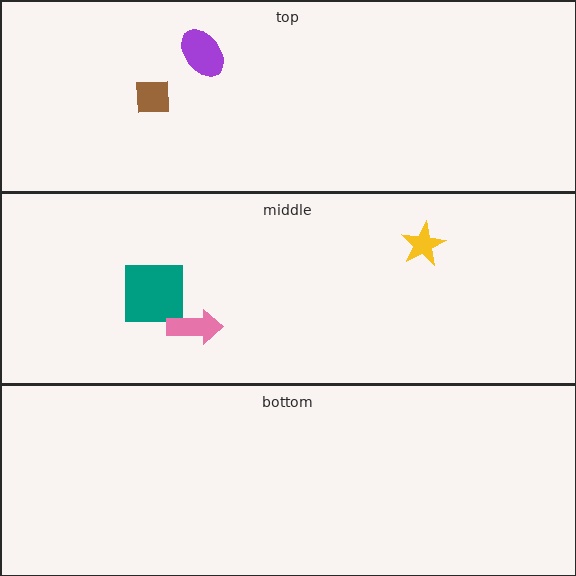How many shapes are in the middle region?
3.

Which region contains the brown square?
The top region.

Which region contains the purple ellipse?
The top region.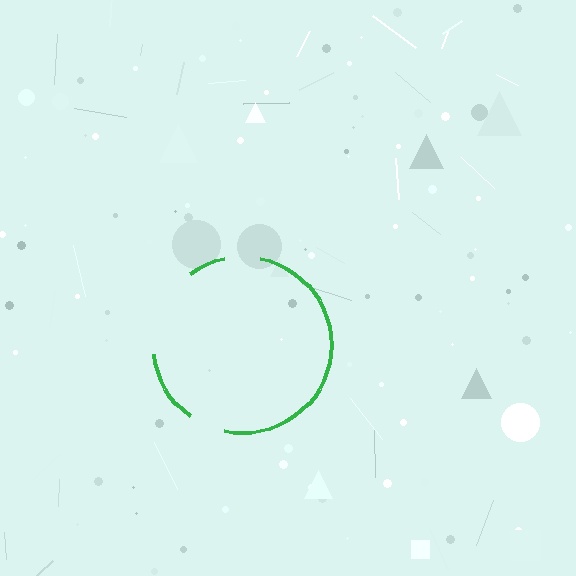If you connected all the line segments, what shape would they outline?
They would outline a circle.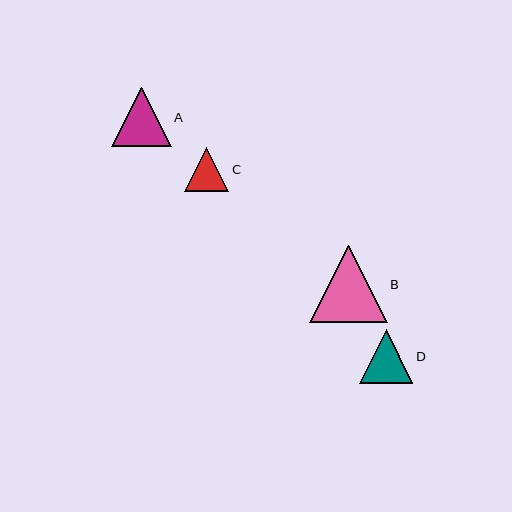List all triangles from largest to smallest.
From largest to smallest: B, A, D, C.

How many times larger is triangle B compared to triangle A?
Triangle B is approximately 1.3 times the size of triangle A.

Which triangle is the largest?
Triangle B is the largest with a size of approximately 78 pixels.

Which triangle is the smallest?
Triangle C is the smallest with a size of approximately 44 pixels.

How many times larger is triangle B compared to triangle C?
Triangle B is approximately 1.8 times the size of triangle C.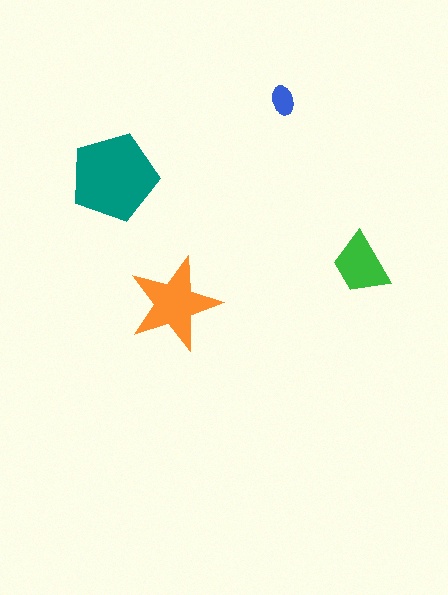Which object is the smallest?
The blue ellipse.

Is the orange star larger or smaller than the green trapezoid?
Larger.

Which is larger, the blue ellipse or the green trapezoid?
The green trapezoid.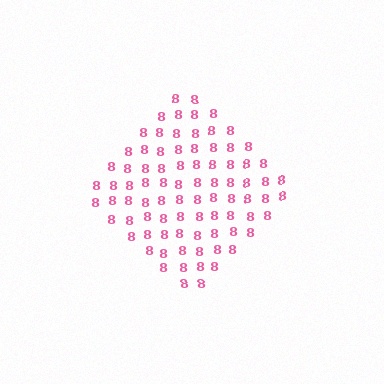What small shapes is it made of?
It is made of small digit 8's.